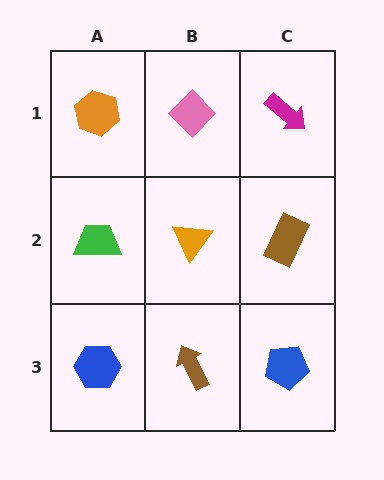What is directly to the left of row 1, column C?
A pink diamond.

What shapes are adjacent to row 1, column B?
An orange triangle (row 2, column B), an orange hexagon (row 1, column A), a magenta arrow (row 1, column C).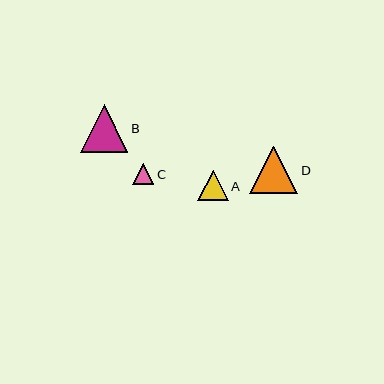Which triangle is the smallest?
Triangle C is the smallest with a size of approximately 22 pixels.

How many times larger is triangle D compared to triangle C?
Triangle D is approximately 2.2 times the size of triangle C.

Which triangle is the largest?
Triangle B is the largest with a size of approximately 48 pixels.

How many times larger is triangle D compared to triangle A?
Triangle D is approximately 1.6 times the size of triangle A.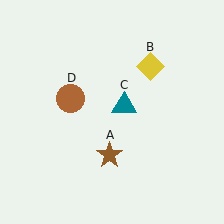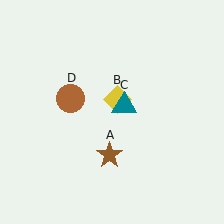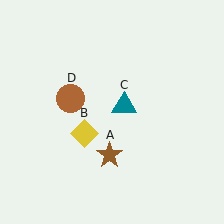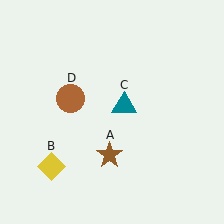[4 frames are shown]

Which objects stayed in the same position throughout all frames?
Brown star (object A) and teal triangle (object C) and brown circle (object D) remained stationary.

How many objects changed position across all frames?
1 object changed position: yellow diamond (object B).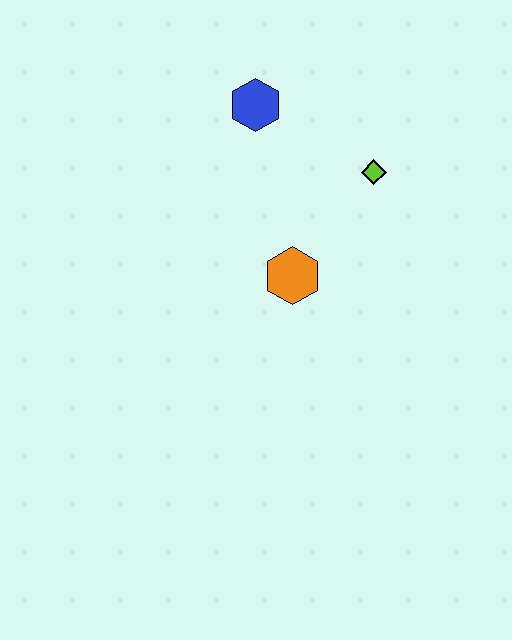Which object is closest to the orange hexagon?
The lime diamond is closest to the orange hexagon.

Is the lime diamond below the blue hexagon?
Yes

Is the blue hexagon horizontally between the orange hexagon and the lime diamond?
No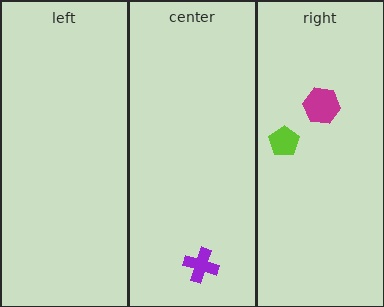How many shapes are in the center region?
1.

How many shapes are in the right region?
2.